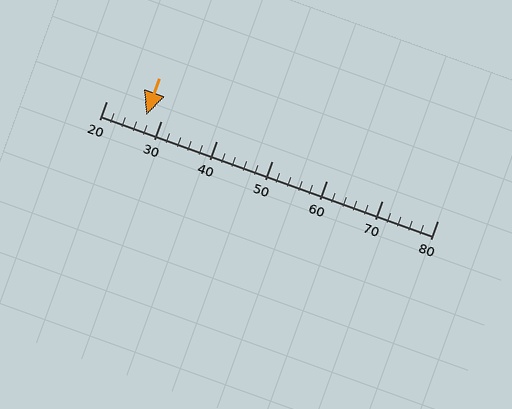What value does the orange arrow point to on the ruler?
The orange arrow points to approximately 27.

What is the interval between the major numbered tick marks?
The major tick marks are spaced 10 units apart.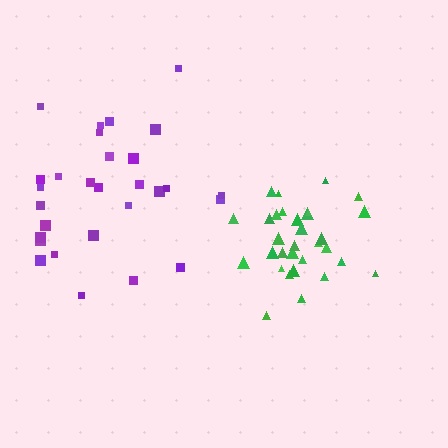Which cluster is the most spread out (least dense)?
Purple.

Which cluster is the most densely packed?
Green.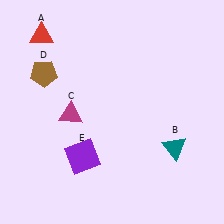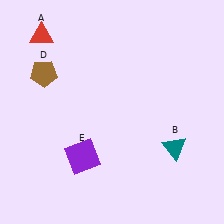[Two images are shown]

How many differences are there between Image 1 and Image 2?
There is 1 difference between the two images.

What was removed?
The magenta triangle (C) was removed in Image 2.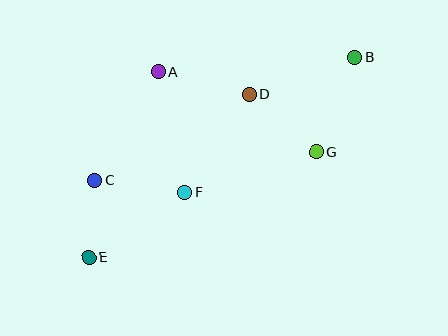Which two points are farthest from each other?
Points B and E are farthest from each other.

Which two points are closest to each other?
Points C and E are closest to each other.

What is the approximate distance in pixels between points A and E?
The distance between A and E is approximately 198 pixels.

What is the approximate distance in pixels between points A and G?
The distance between A and G is approximately 176 pixels.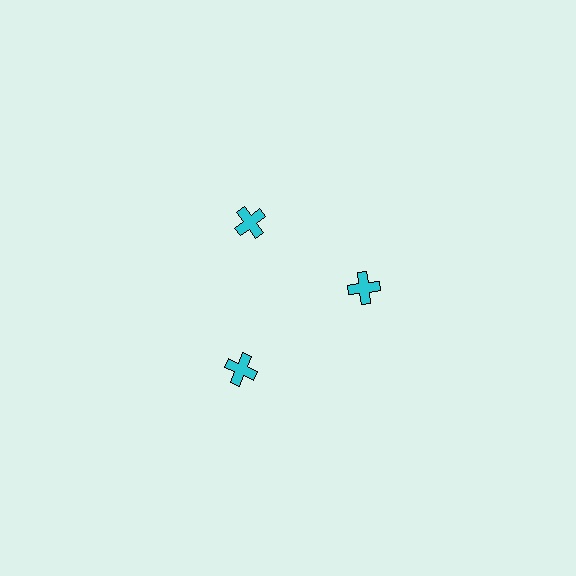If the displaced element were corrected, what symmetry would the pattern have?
It would have 3-fold rotational symmetry — the pattern would map onto itself every 120 degrees.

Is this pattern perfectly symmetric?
No. The 3 cyan crosses are arranged in a ring, but one element near the 7 o'clock position is pushed outward from the center, breaking the 3-fold rotational symmetry.